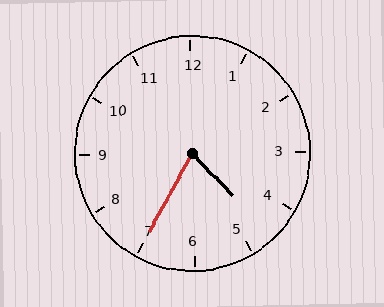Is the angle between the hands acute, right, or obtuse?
It is acute.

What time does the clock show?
4:35.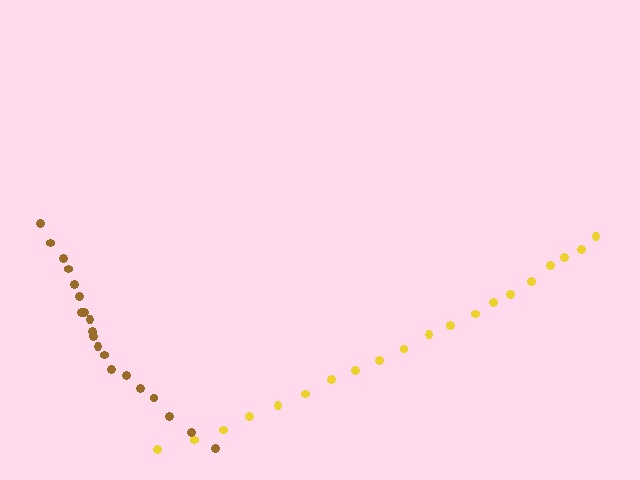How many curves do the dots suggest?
There are 2 distinct paths.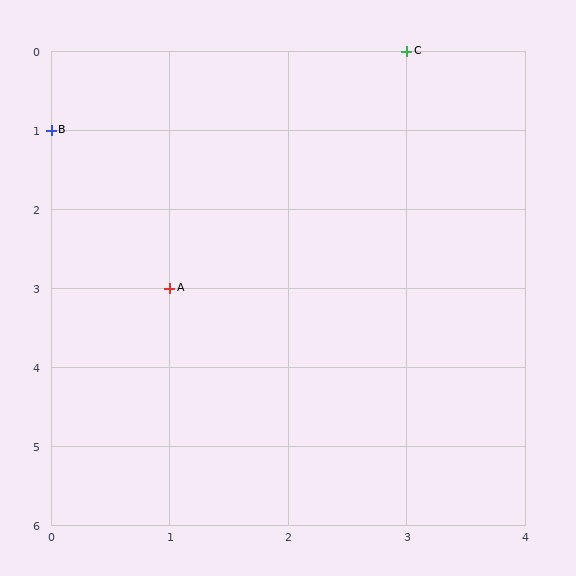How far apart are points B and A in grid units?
Points B and A are 1 column and 2 rows apart (about 2.2 grid units diagonally).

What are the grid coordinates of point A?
Point A is at grid coordinates (1, 3).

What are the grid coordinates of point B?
Point B is at grid coordinates (0, 1).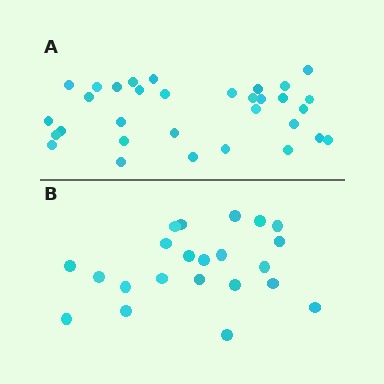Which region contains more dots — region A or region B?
Region A (the top region) has more dots.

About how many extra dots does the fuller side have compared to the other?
Region A has roughly 10 or so more dots than region B.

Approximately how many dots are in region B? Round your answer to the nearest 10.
About 20 dots. (The exact count is 22, which rounds to 20.)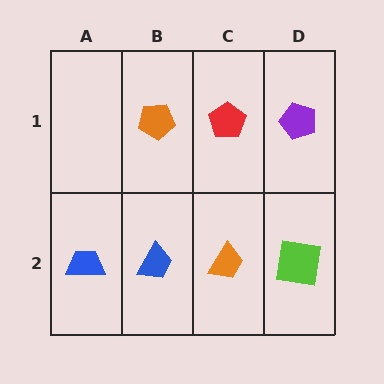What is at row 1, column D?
A purple pentagon.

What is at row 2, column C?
An orange trapezoid.